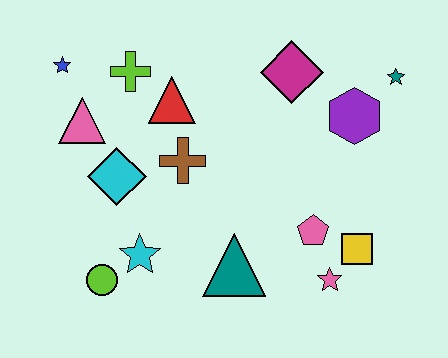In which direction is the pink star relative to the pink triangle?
The pink star is to the right of the pink triangle.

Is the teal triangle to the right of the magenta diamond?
No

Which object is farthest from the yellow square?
The blue star is farthest from the yellow square.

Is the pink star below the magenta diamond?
Yes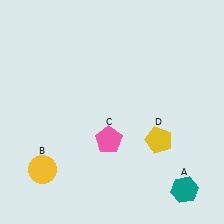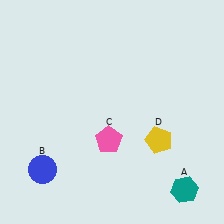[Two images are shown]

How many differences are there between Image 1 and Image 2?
There is 1 difference between the two images.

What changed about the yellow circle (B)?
In Image 1, B is yellow. In Image 2, it changed to blue.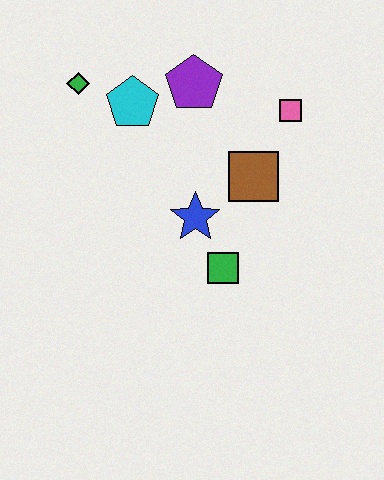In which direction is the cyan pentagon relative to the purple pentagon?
The cyan pentagon is to the left of the purple pentagon.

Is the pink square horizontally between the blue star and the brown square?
No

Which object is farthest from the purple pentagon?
The green square is farthest from the purple pentagon.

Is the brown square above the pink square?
No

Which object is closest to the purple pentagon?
The cyan pentagon is closest to the purple pentagon.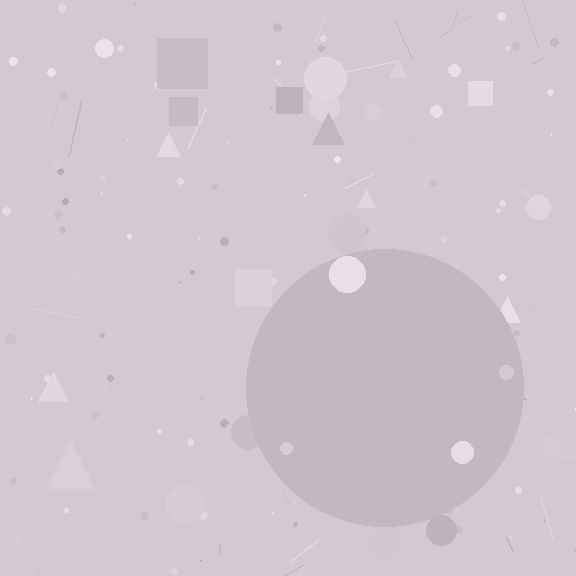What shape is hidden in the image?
A circle is hidden in the image.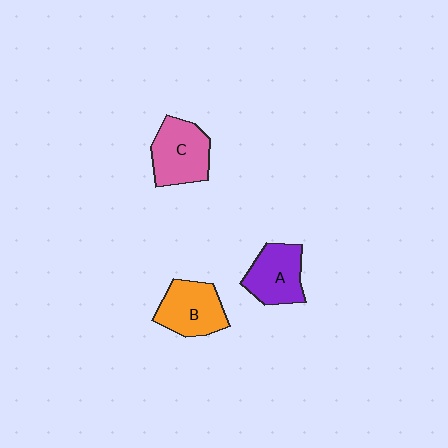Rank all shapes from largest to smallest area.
From largest to smallest: C (pink), B (orange), A (purple).